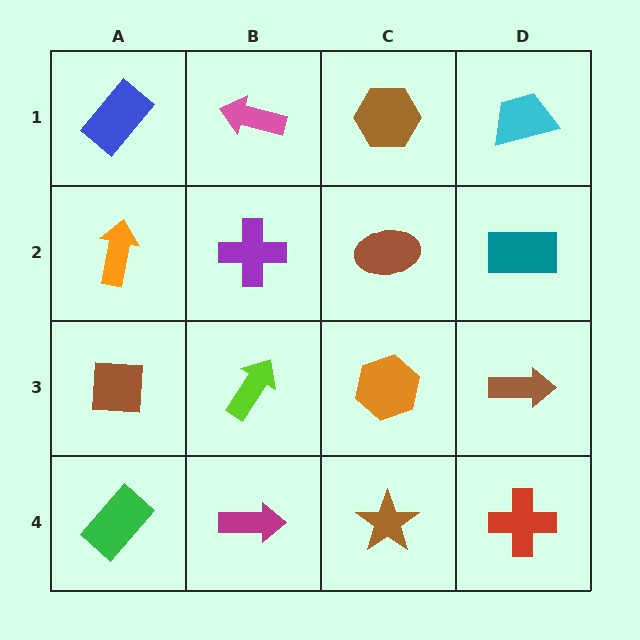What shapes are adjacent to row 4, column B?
A lime arrow (row 3, column B), a green rectangle (row 4, column A), a brown star (row 4, column C).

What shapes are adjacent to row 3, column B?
A purple cross (row 2, column B), a magenta arrow (row 4, column B), a brown square (row 3, column A), an orange hexagon (row 3, column C).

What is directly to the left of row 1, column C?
A pink arrow.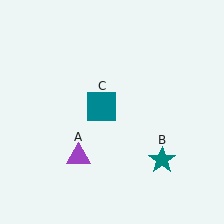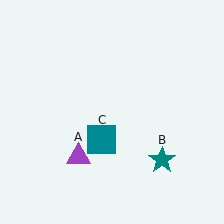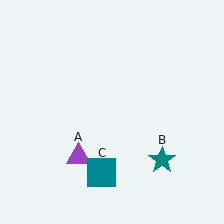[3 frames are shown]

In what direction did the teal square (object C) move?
The teal square (object C) moved down.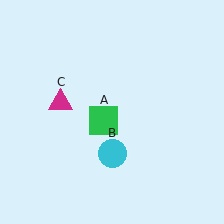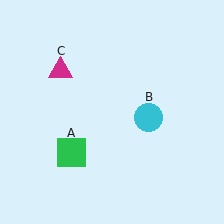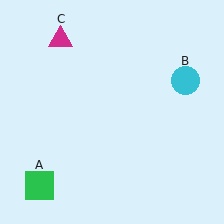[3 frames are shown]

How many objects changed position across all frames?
3 objects changed position: green square (object A), cyan circle (object B), magenta triangle (object C).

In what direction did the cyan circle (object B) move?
The cyan circle (object B) moved up and to the right.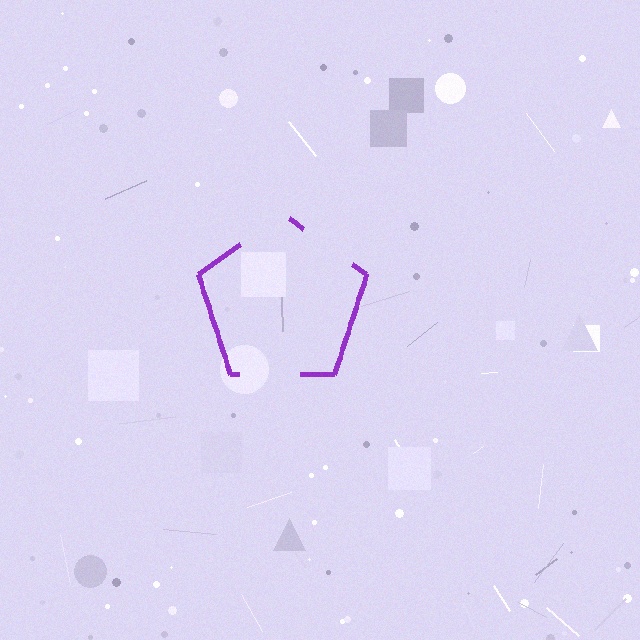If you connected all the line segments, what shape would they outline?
They would outline a pentagon.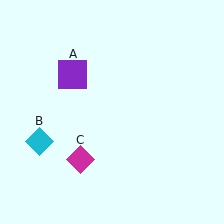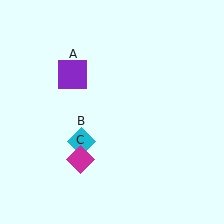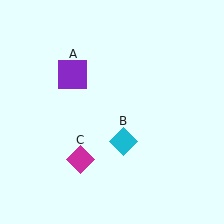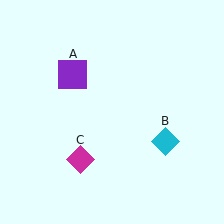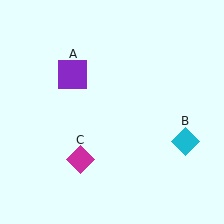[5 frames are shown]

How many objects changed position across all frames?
1 object changed position: cyan diamond (object B).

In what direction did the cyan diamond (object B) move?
The cyan diamond (object B) moved right.